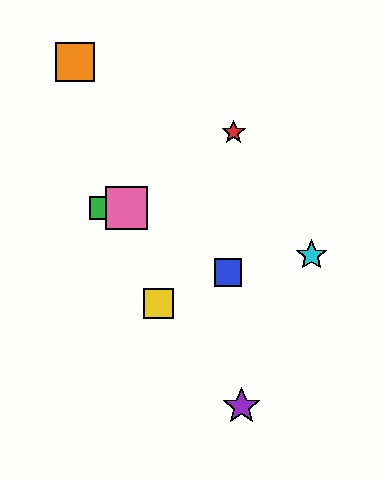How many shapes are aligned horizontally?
2 shapes (the green square, the pink square) are aligned horizontally.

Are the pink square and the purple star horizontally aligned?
No, the pink square is at y≈208 and the purple star is at y≈406.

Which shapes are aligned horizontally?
The green square, the pink square are aligned horizontally.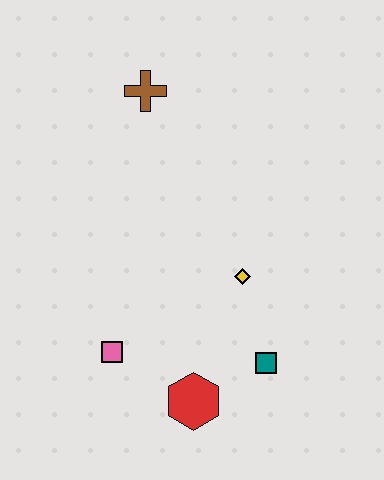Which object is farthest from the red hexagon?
The brown cross is farthest from the red hexagon.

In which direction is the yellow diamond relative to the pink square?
The yellow diamond is to the right of the pink square.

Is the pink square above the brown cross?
No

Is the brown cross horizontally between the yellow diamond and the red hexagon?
No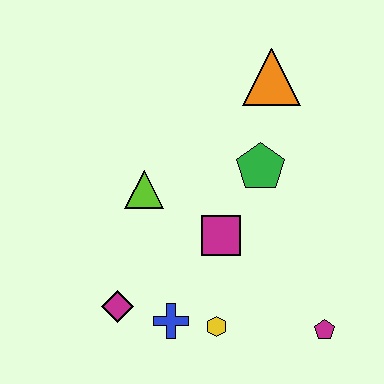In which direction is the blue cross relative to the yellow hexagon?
The blue cross is to the left of the yellow hexagon.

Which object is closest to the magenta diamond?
The blue cross is closest to the magenta diamond.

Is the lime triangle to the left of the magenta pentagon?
Yes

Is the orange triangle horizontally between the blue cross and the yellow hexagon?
No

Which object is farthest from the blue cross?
The orange triangle is farthest from the blue cross.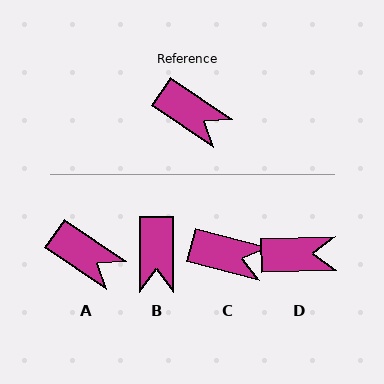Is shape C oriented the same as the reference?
No, it is off by about 20 degrees.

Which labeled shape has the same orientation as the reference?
A.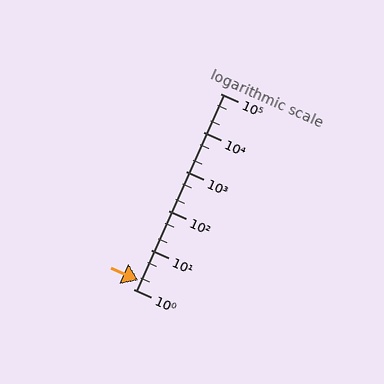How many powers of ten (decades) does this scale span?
The scale spans 5 decades, from 1 to 100000.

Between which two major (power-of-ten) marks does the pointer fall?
The pointer is between 1 and 10.